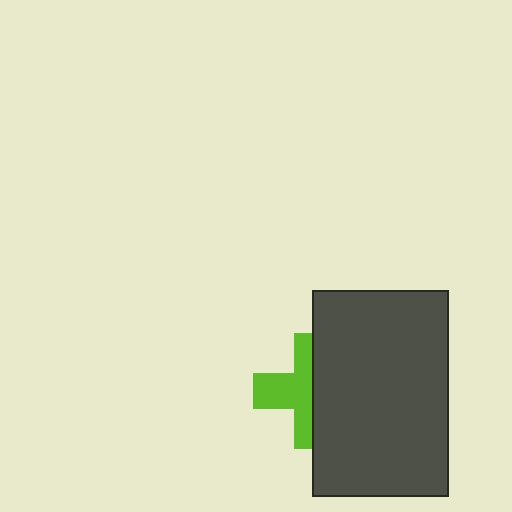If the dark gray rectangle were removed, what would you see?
You would see the complete lime cross.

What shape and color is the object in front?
The object in front is a dark gray rectangle.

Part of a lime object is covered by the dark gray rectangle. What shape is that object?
It is a cross.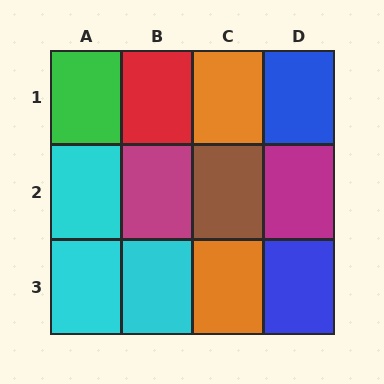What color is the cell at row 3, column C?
Orange.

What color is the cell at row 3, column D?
Blue.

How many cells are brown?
1 cell is brown.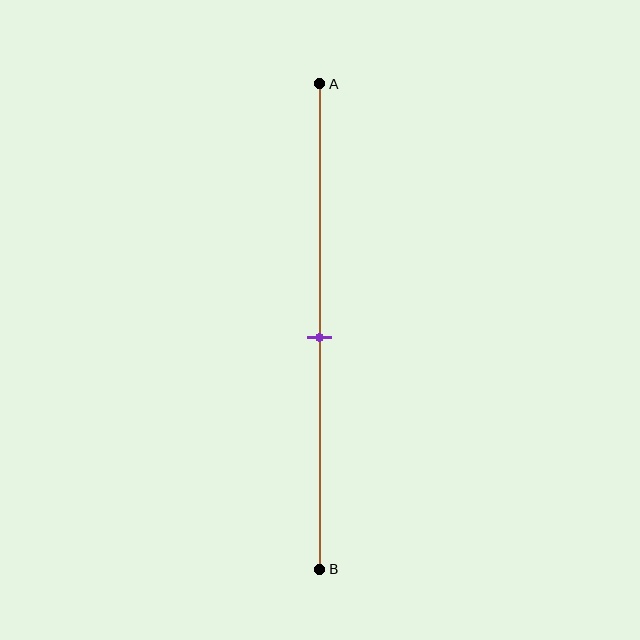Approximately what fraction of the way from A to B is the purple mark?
The purple mark is approximately 50% of the way from A to B.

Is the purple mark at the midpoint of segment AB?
Yes, the mark is approximately at the midpoint.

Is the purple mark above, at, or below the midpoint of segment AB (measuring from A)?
The purple mark is approximately at the midpoint of segment AB.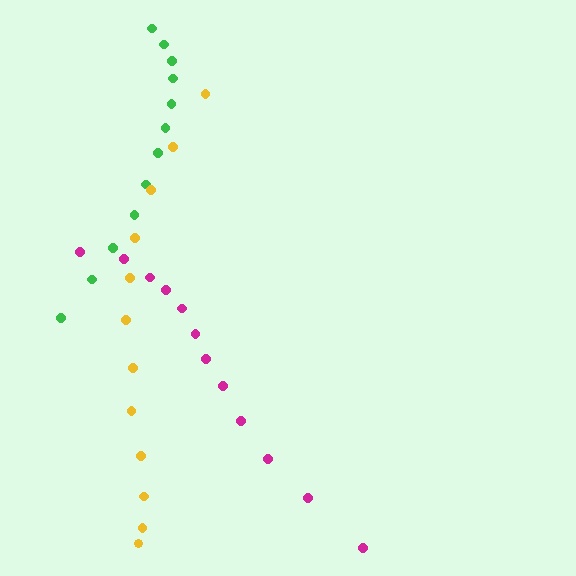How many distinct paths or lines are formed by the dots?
There are 3 distinct paths.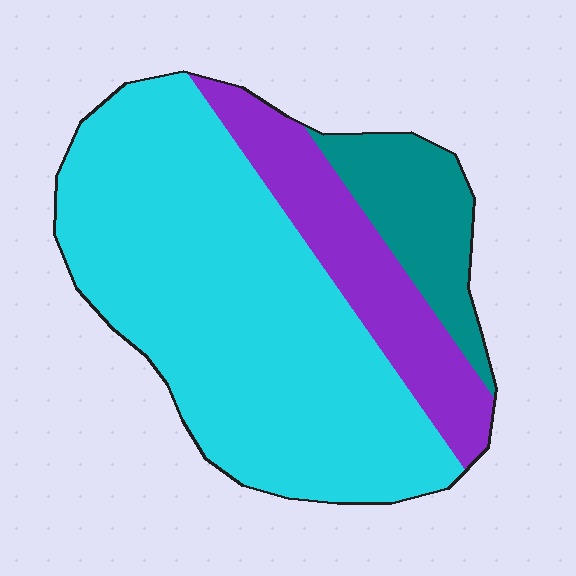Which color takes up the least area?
Teal, at roughly 15%.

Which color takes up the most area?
Cyan, at roughly 65%.